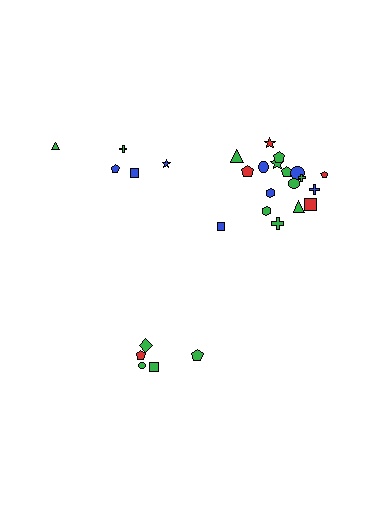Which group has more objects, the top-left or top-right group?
The top-right group.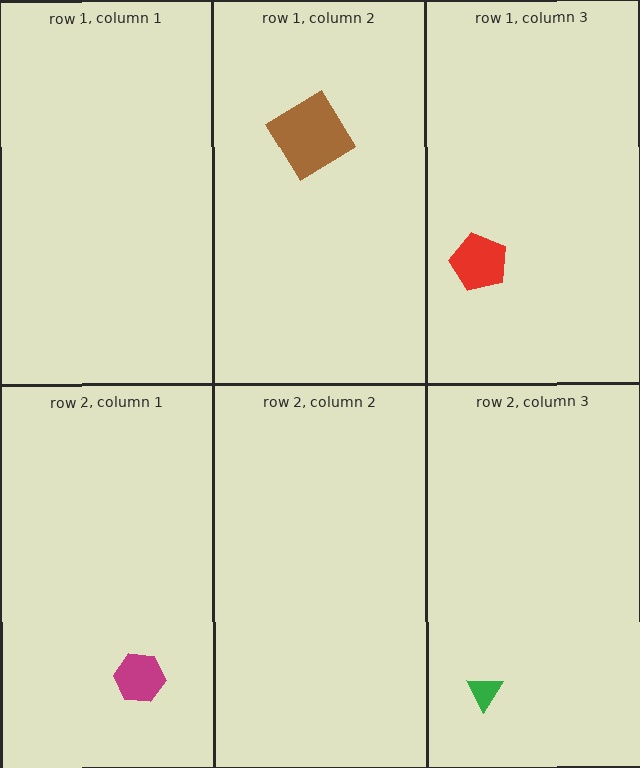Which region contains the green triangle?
The row 2, column 3 region.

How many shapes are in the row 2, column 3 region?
1.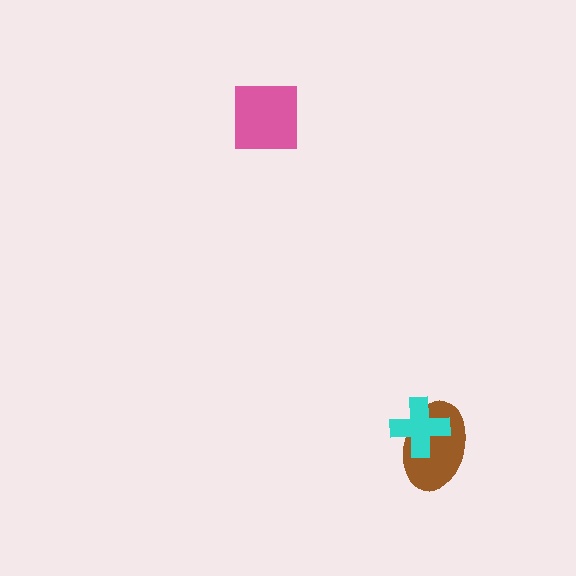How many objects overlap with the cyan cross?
1 object overlaps with the cyan cross.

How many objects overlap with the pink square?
0 objects overlap with the pink square.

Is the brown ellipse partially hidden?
Yes, it is partially covered by another shape.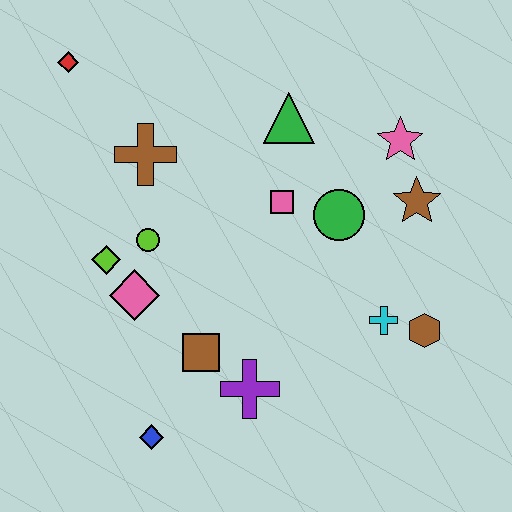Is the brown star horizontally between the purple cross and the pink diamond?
No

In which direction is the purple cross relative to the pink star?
The purple cross is below the pink star.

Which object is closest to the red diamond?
The brown cross is closest to the red diamond.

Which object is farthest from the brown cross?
The brown hexagon is farthest from the brown cross.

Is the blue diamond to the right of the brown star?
No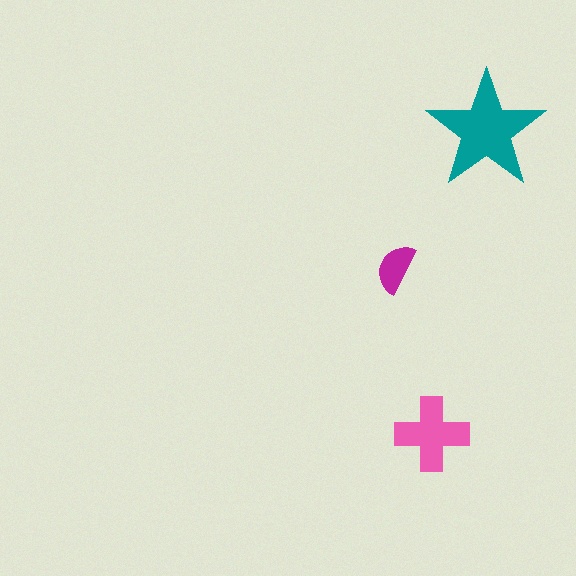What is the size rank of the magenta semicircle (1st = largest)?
3rd.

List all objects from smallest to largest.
The magenta semicircle, the pink cross, the teal star.